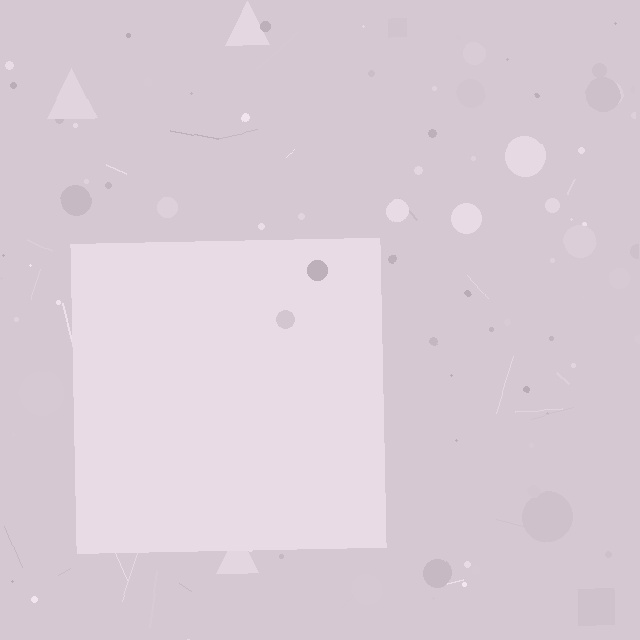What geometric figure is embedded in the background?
A square is embedded in the background.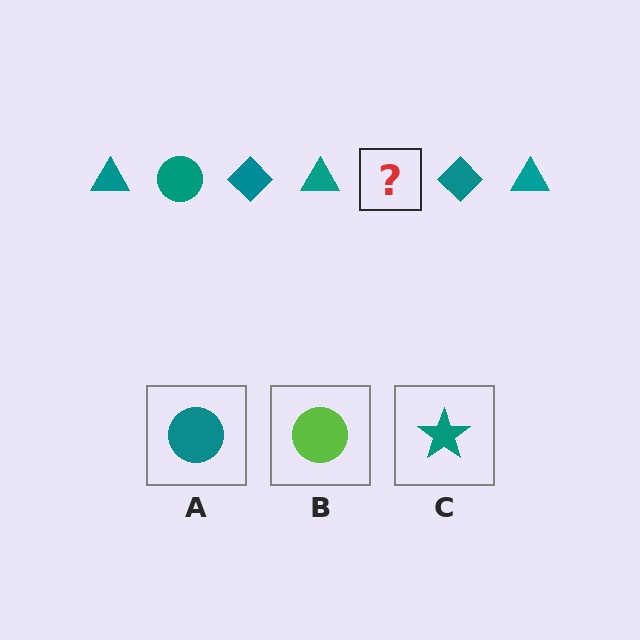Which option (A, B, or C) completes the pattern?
A.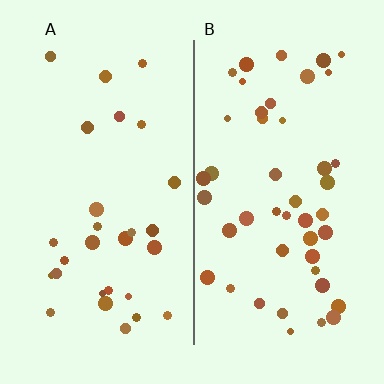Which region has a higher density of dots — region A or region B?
B (the right).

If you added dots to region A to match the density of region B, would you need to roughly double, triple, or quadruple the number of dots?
Approximately double.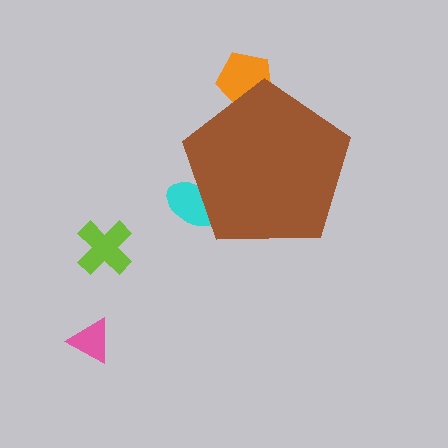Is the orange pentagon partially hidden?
Yes, the orange pentagon is partially hidden behind the brown pentagon.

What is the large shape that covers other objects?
A brown pentagon.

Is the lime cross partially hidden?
No, the lime cross is fully visible.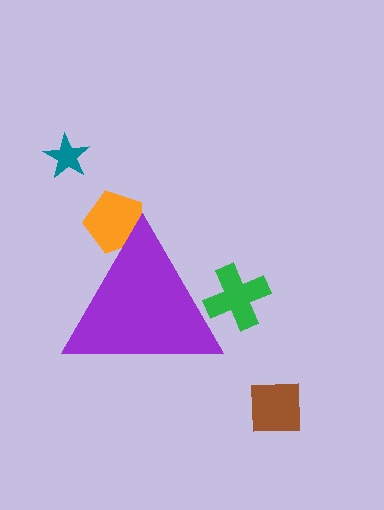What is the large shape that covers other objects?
A purple triangle.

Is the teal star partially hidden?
No, the teal star is fully visible.